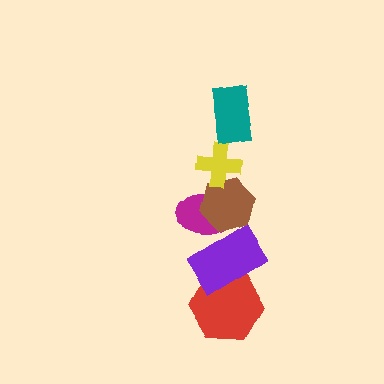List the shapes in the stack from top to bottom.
From top to bottom: the teal rectangle, the yellow cross, the brown hexagon, the magenta ellipse, the purple rectangle, the red hexagon.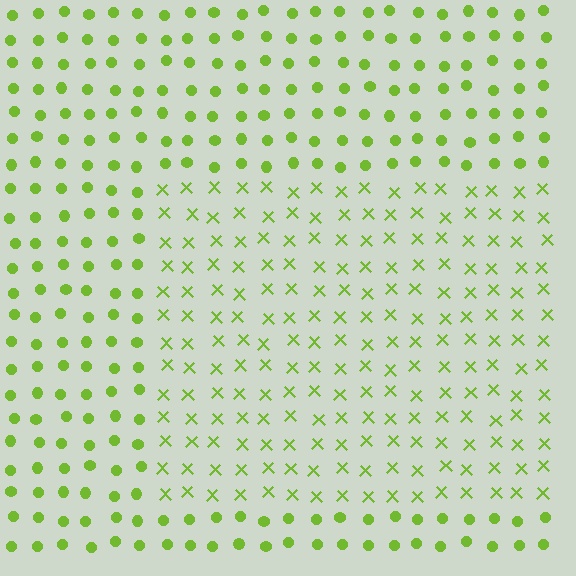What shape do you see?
I see a rectangle.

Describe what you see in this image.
The image is filled with small lime elements arranged in a uniform grid. A rectangle-shaped region contains X marks, while the surrounding area contains circles. The boundary is defined purely by the change in element shape.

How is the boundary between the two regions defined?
The boundary is defined by a change in element shape: X marks inside vs. circles outside. All elements share the same color and spacing.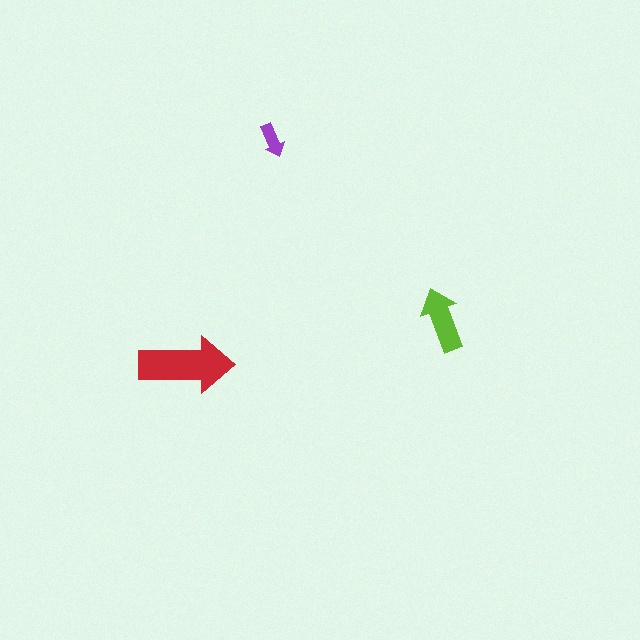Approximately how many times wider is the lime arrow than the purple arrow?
About 2 times wider.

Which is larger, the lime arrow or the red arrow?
The red one.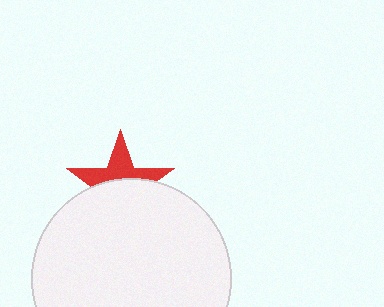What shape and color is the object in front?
The object in front is a white circle.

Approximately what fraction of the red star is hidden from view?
Roughly 55% of the red star is hidden behind the white circle.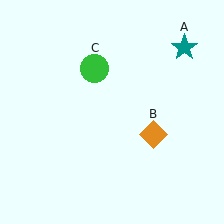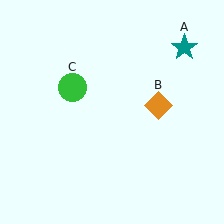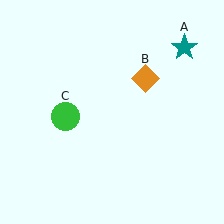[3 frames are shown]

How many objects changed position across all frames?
2 objects changed position: orange diamond (object B), green circle (object C).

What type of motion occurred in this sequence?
The orange diamond (object B), green circle (object C) rotated counterclockwise around the center of the scene.